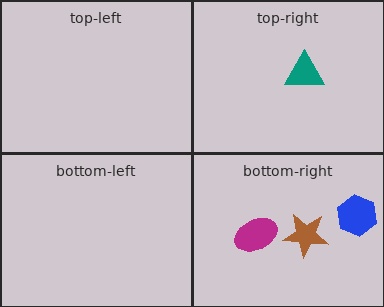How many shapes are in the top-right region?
1.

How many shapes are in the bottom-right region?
3.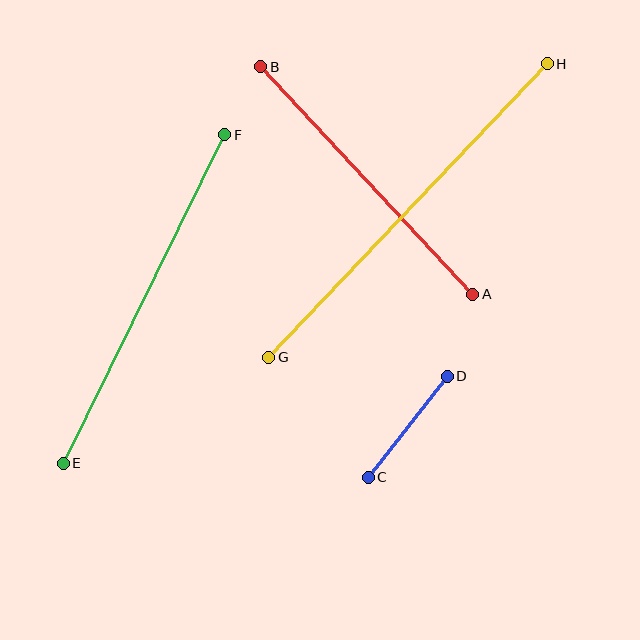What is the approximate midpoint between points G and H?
The midpoint is at approximately (408, 211) pixels.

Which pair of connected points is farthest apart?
Points G and H are farthest apart.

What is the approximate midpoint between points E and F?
The midpoint is at approximately (144, 299) pixels.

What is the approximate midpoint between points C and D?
The midpoint is at approximately (408, 427) pixels.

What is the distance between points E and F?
The distance is approximately 366 pixels.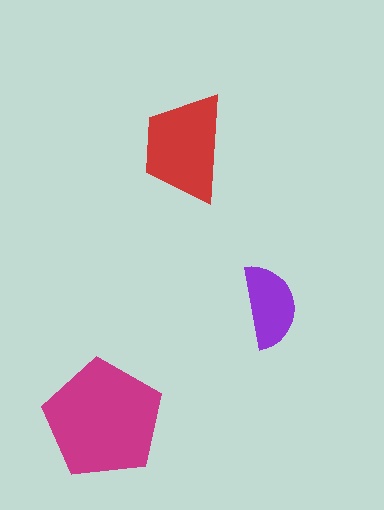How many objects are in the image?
There are 3 objects in the image.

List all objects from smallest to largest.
The purple semicircle, the red trapezoid, the magenta pentagon.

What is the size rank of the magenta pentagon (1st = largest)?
1st.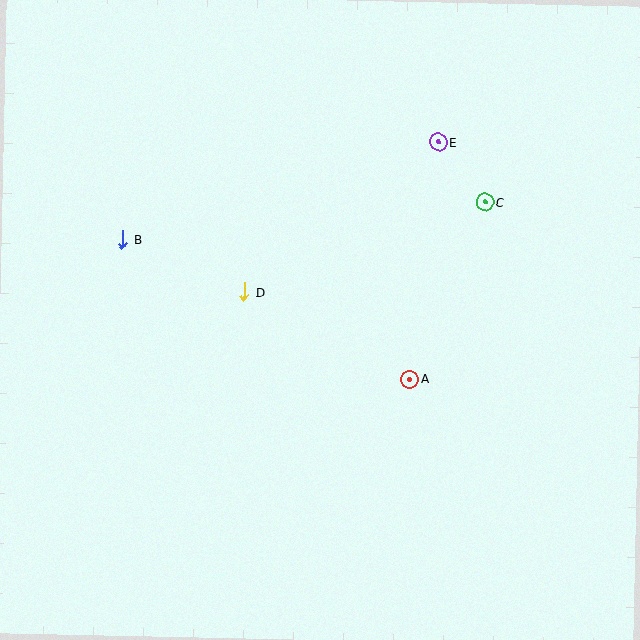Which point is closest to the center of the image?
Point D at (245, 292) is closest to the center.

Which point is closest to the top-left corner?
Point B is closest to the top-left corner.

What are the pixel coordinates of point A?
Point A is at (409, 379).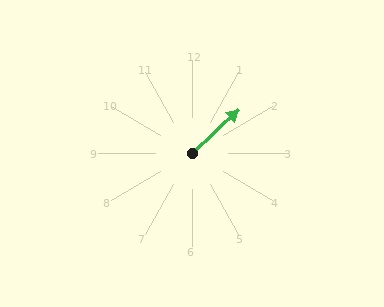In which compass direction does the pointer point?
Northeast.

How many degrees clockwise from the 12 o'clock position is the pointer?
Approximately 47 degrees.